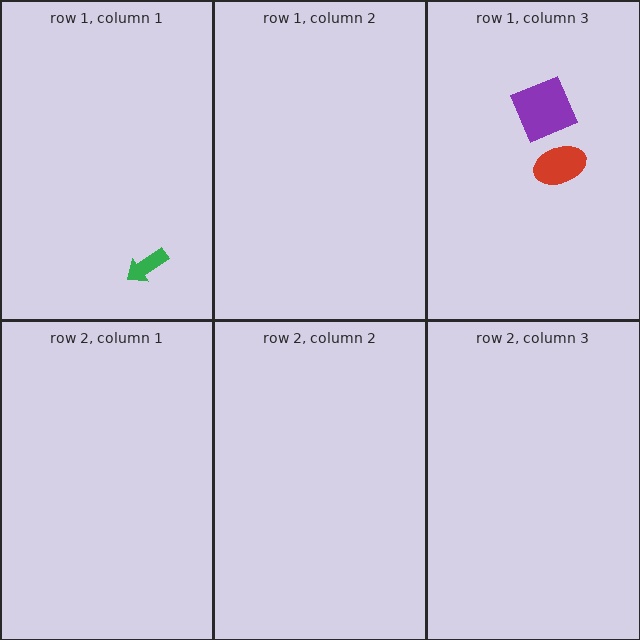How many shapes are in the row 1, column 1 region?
1.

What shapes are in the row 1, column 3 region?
The red ellipse, the purple diamond.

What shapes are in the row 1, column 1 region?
The green arrow.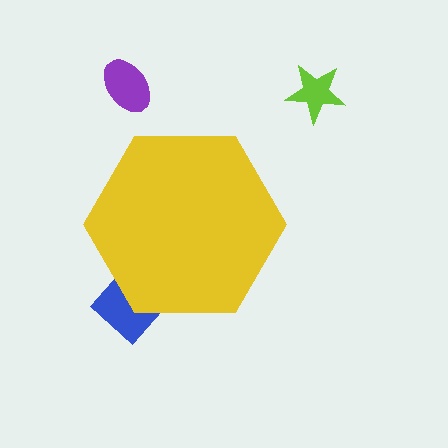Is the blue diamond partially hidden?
Yes, the blue diamond is partially hidden behind the yellow hexagon.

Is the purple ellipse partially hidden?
No, the purple ellipse is fully visible.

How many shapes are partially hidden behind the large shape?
1 shape is partially hidden.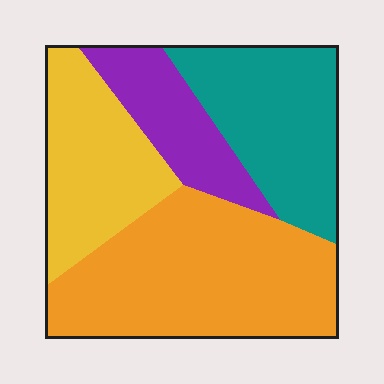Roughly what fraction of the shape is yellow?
Yellow covers 22% of the shape.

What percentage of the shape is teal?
Teal takes up about one quarter (1/4) of the shape.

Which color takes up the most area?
Orange, at roughly 40%.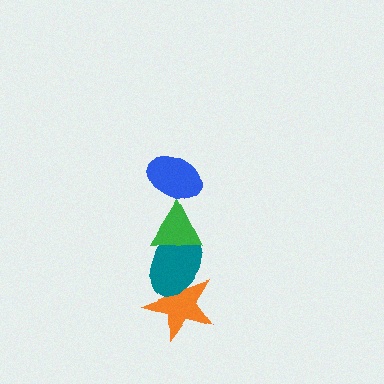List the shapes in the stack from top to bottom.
From top to bottom: the blue ellipse, the green triangle, the teal ellipse, the orange star.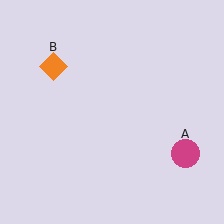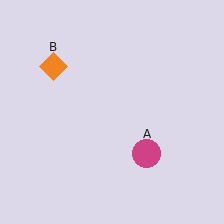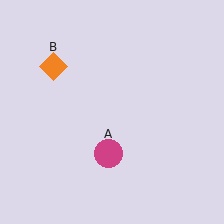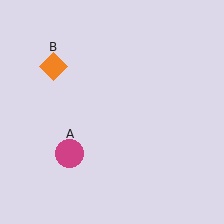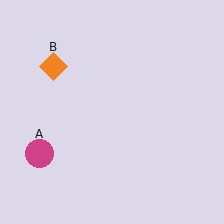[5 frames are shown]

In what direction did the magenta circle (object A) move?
The magenta circle (object A) moved left.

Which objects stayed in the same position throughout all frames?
Orange diamond (object B) remained stationary.